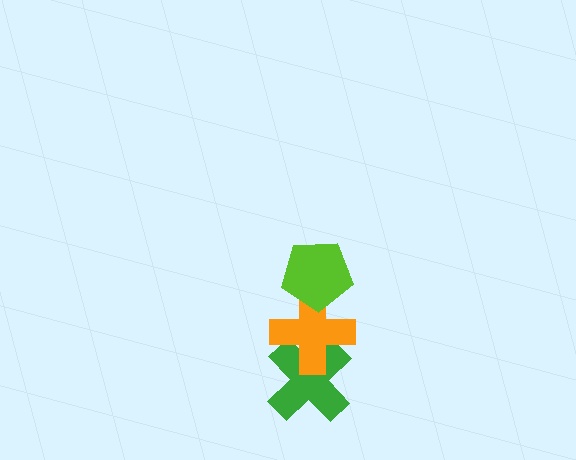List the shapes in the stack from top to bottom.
From top to bottom: the lime pentagon, the orange cross, the green cross.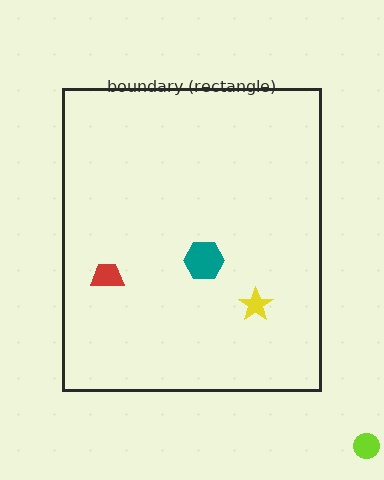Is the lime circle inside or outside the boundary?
Outside.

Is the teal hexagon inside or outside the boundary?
Inside.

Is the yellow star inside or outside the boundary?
Inside.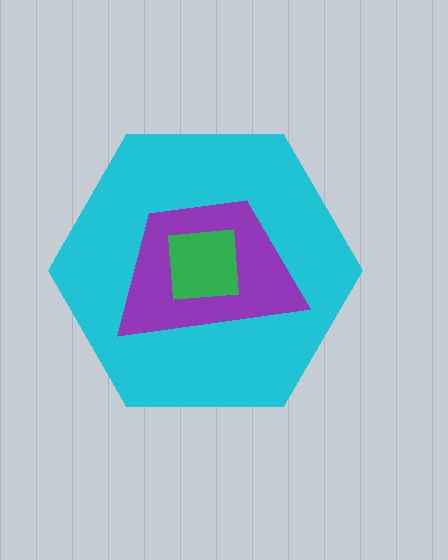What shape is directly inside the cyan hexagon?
The purple trapezoid.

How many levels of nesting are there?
3.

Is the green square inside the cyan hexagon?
Yes.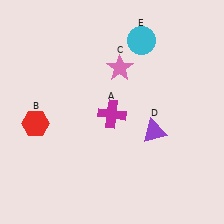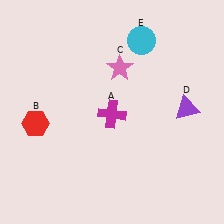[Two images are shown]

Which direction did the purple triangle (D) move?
The purple triangle (D) moved right.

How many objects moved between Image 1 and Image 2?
1 object moved between the two images.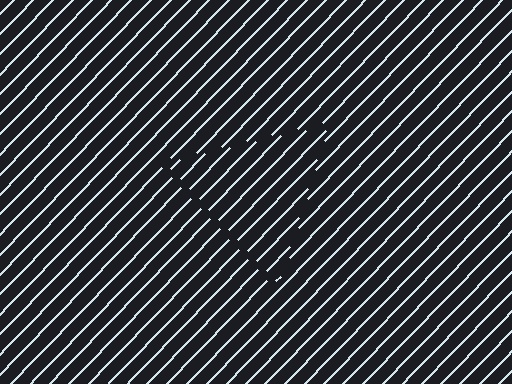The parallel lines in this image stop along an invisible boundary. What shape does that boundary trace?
An illusory triangle. The interior of the shape contains the same grating, shifted by half a period — the contour is defined by the phase discontinuity where line-ends from the inner and outer gratings abut.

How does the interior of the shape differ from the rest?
The interior of the shape contains the same grating, shifted by half a period — the contour is defined by the phase discontinuity where line-ends from the inner and outer gratings abut.